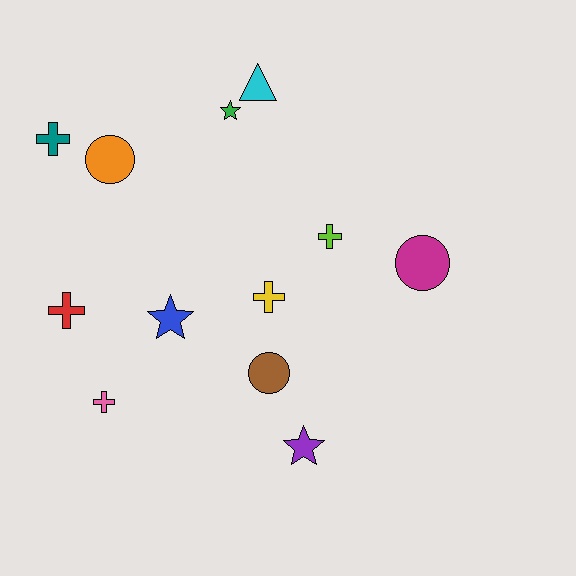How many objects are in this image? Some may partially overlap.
There are 12 objects.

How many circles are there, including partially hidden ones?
There are 3 circles.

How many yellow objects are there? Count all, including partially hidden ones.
There is 1 yellow object.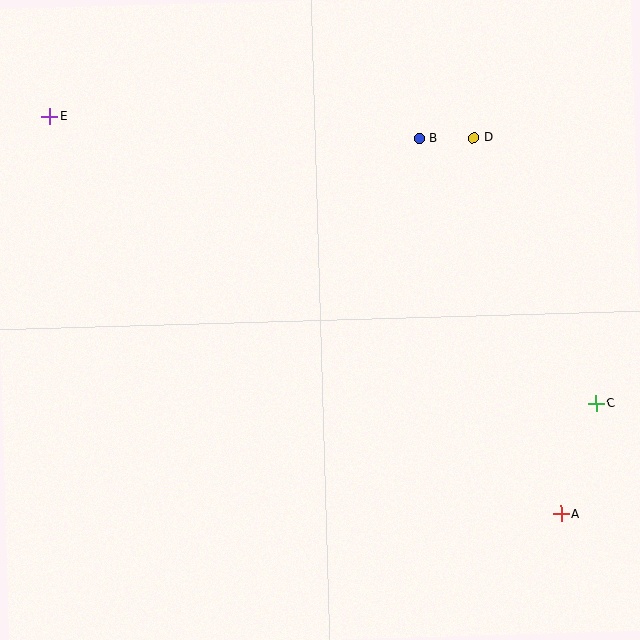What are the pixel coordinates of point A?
Point A is at (561, 514).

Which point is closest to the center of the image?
Point B at (419, 138) is closest to the center.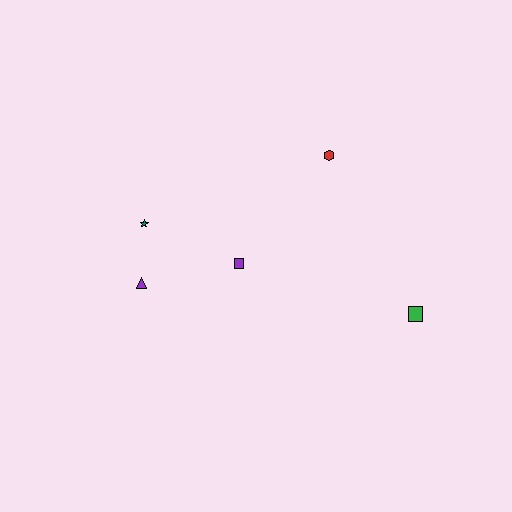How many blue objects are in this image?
There are no blue objects.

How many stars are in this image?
There is 1 star.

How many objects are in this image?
There are 5 objects.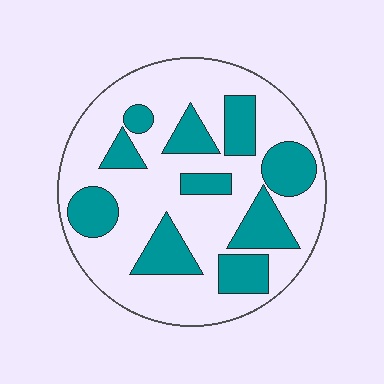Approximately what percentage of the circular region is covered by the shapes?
Approximately 30%.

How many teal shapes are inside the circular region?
10.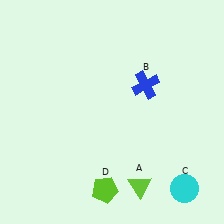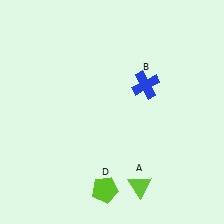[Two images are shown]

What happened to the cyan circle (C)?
The cyan circle (C) was removed in Image 2. It was in the bottom-right area of Image 1.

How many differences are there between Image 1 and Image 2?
There is 1 difference between the two images.